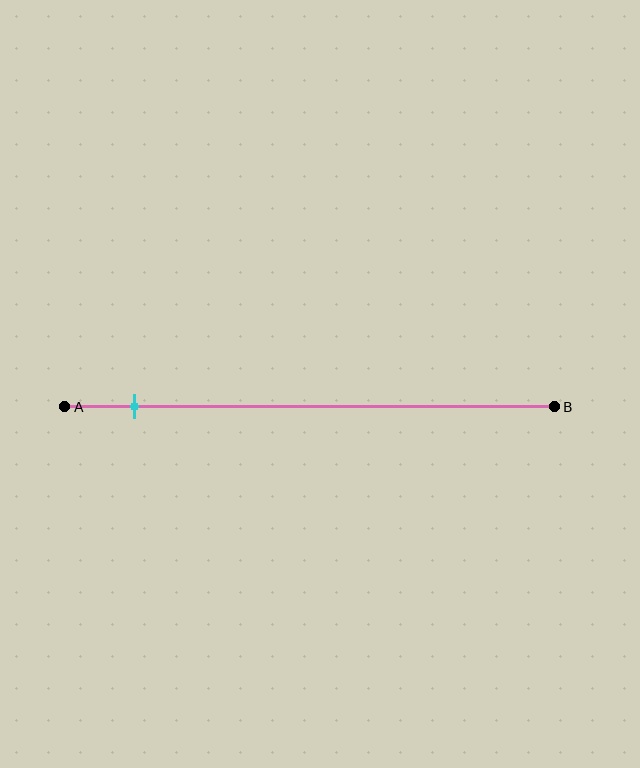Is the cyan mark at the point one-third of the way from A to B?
No, the mark is at about 15% from A, not at the 33% one-third point.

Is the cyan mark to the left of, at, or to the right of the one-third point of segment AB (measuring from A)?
The cyan mark is to the left of the one-third point of segment AB.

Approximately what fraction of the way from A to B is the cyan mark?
The cyan mark is approximately 15% of the way from A to B.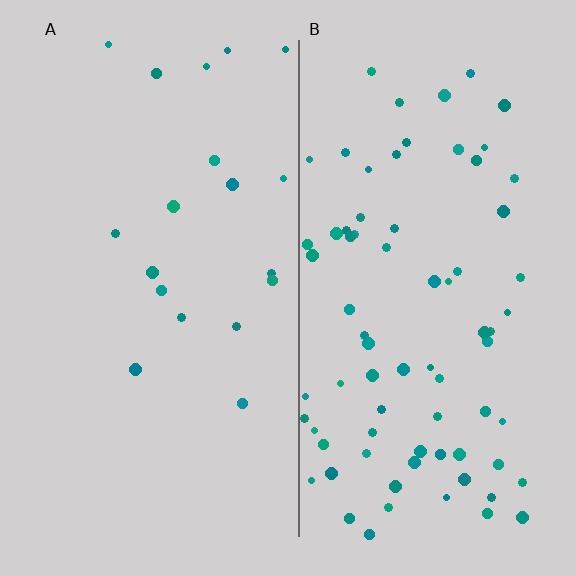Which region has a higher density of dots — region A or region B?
B (the right).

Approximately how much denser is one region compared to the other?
Approximately 4.1× — region B over region A.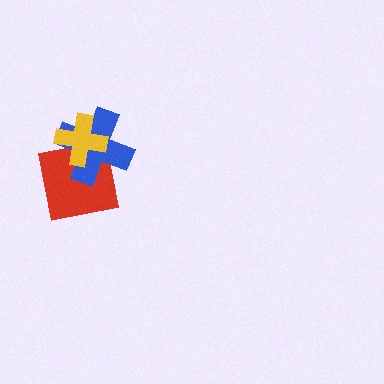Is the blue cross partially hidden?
Yes, it is partially covered by another shape.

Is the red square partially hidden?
Yes, it is partially covered by another shape.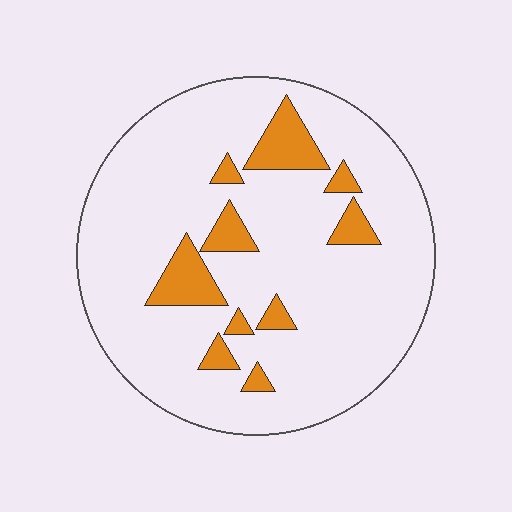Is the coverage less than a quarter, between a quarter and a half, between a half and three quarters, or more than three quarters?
Less than a quarter.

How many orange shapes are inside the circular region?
10.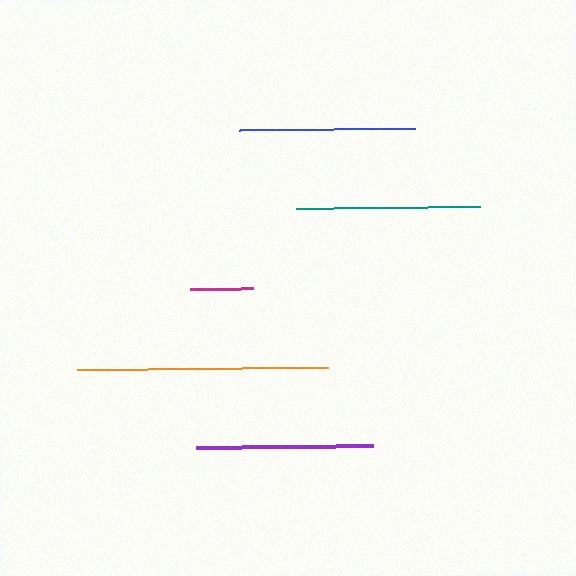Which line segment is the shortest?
The magenta line is the shortest at approximately 63 pixels.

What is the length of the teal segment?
The teal segment is approximately 184 pixels long.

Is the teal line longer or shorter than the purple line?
The teal line is longer than the purple line.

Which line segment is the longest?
The orange line is the longest at approximately 252 pixels.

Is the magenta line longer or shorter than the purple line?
The purple line is longer than the magenta line.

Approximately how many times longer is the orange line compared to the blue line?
The orange line is approximately 1.4 times the length of the blue line.